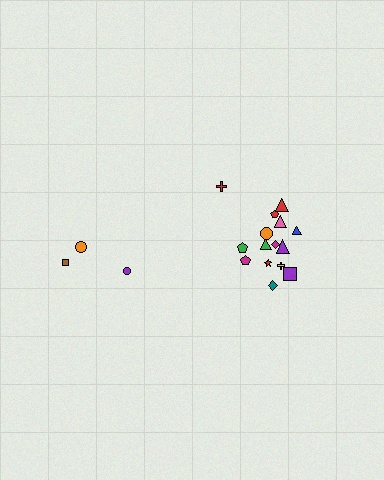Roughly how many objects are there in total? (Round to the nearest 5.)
Roughly 20 objects in total.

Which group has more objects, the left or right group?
The right group.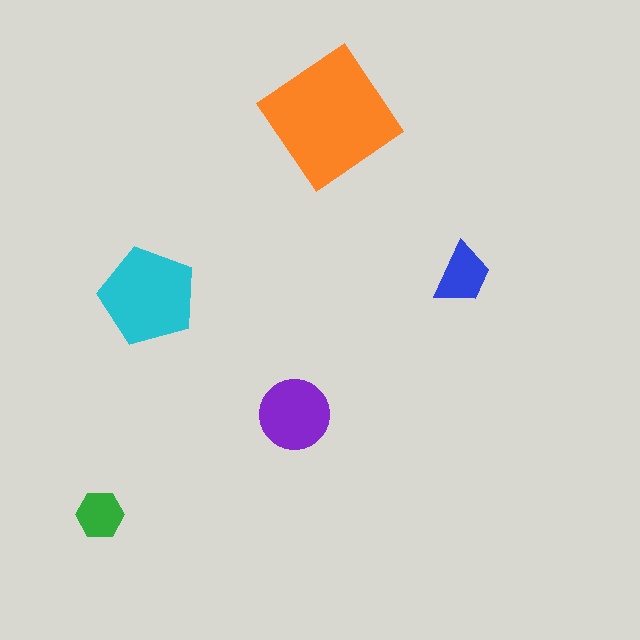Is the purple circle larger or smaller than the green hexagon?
Larger.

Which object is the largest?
The orange diamond.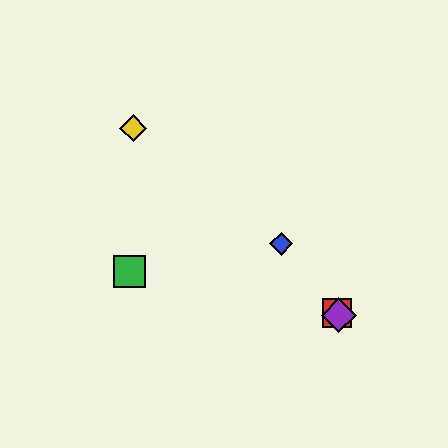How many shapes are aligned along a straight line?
3 shapes (the red square, the blue diamond, the purple diamond) are aligned along a straight line.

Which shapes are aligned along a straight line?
The red square, the blue diamond, the purple diamond are aligned along a straight line.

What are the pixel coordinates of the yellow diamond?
The yellow diamond is at (133, 128).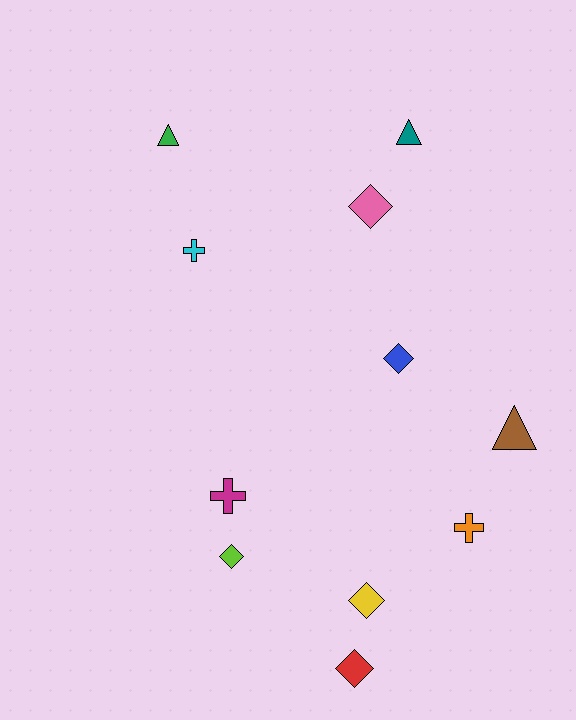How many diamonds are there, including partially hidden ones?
There are 5 diamonds.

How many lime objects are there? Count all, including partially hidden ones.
There is 1 lime object.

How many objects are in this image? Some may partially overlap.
There are 11 objects.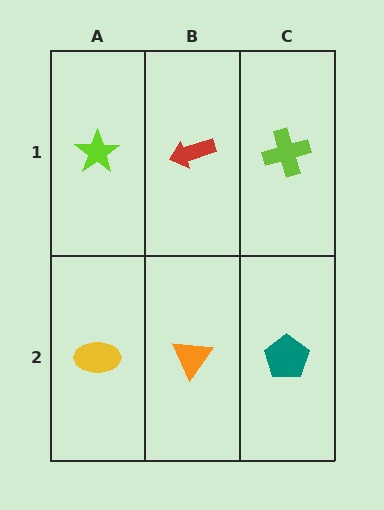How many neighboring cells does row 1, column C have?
2.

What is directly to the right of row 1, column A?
A red arrow.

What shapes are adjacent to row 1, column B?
An orange triangle (row 2, column B), a lime star (row 1, column A), a lime cross (row 1, column C).